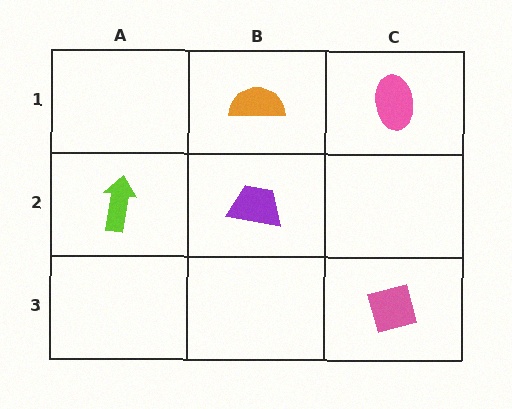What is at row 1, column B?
An orange semicircle.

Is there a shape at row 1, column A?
No, that cell is empty.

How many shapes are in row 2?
2 shapes.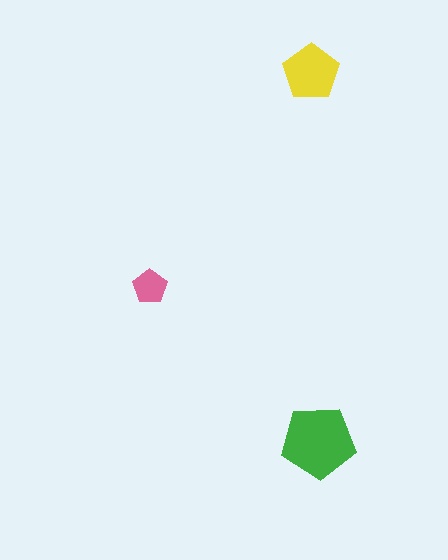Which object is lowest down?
The green pentagon is bottommost.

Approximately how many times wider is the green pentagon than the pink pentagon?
About 2 times wider.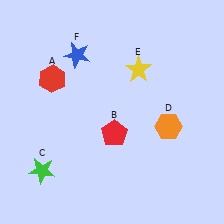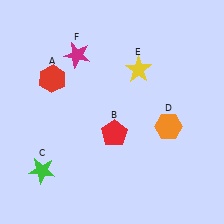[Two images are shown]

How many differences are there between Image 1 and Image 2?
There is 1 difference between the two images.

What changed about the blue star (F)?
In Image 1, F is blue. In Image 2, it changed to magenta.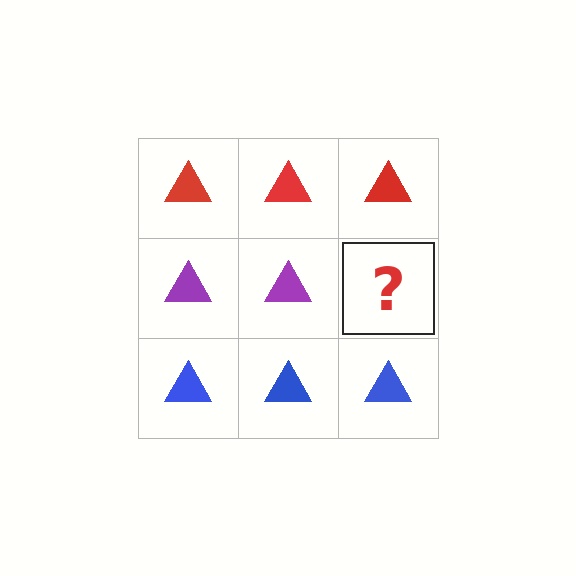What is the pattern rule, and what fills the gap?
The rule is that each row has a consistent color. The gap should be filled with a purple triangle.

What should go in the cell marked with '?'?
The missing cell should contain a purple triangle.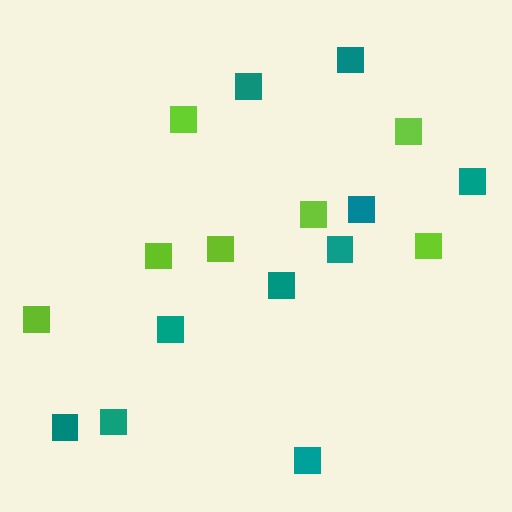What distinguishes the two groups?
There are 2 groups: one group of lime squares (7) and one group of teal squares (10).